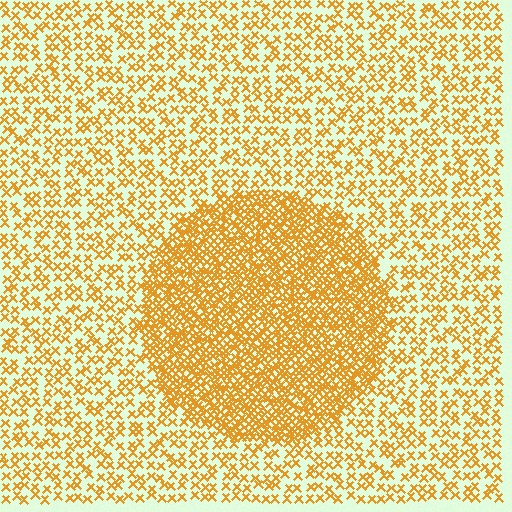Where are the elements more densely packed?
The elements are more densely packed inside the circle boundary.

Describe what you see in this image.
The image contains small orange elements arranged at two different densities. A circle-shaped region is visible where the elements are more densely packed than the surrounding area.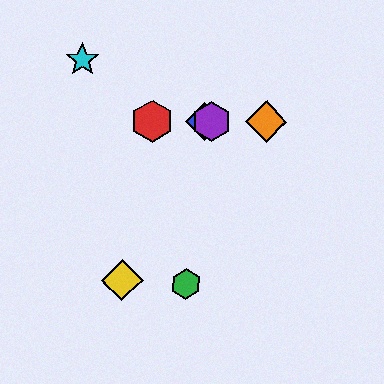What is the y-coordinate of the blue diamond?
The blue diamond is at y≈121.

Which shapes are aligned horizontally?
The red hexagon, the blue diamond, the purple hexagon, the orange diamond are aligned horizontally.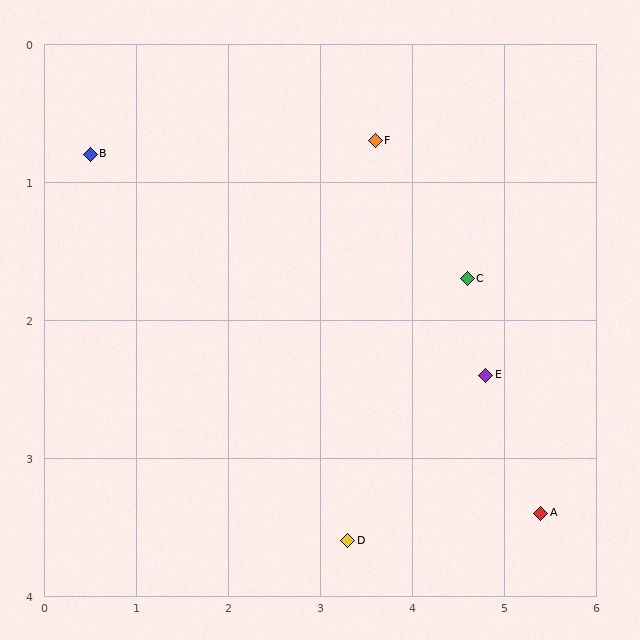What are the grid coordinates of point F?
Point F is at approximately (3.6, 0.7).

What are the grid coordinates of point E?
Point E is at approximately (4.8, 2.4).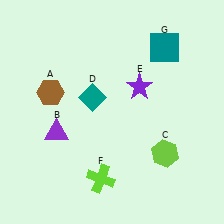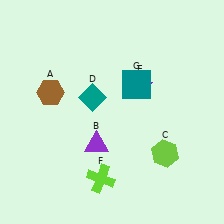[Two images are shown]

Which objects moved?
The objects that moved are: the purple triangle (B), the teal square (G).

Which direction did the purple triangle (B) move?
The purple triangle (B) moved right.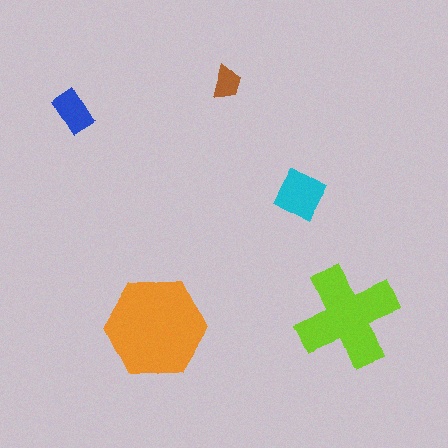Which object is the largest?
The orange hexagon.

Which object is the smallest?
The brown trapezoid.